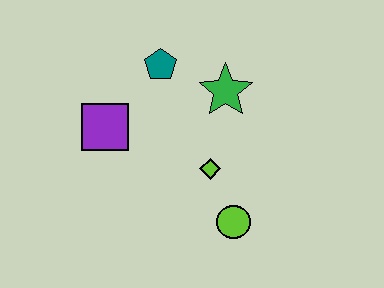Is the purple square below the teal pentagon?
Yes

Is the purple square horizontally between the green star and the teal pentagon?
No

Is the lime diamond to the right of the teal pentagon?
Yes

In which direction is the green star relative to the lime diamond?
The green star is above the lime diamond.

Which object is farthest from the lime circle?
The teal pentagon is farthest from the lime circle.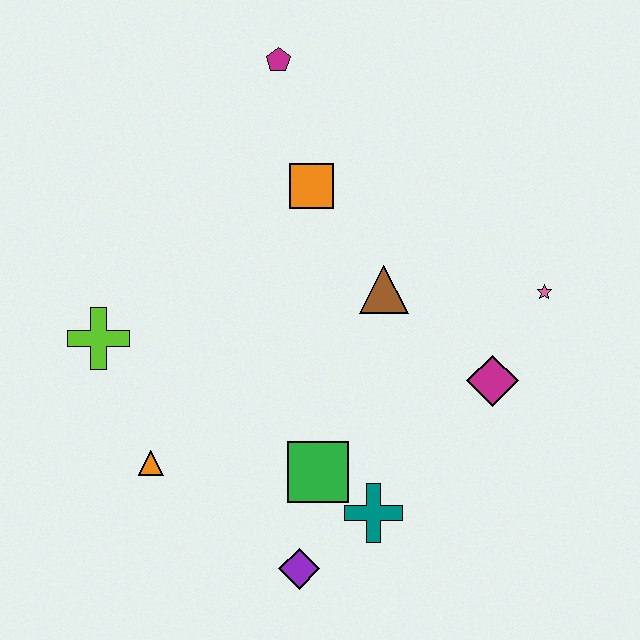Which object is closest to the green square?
The teal cross is closest to the green square.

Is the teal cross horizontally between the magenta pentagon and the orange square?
No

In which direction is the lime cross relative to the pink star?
The lime cross is to the left of the pink star.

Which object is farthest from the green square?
The magenta pentagon is farthest from the green square.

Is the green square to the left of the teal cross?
Yes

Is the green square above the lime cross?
No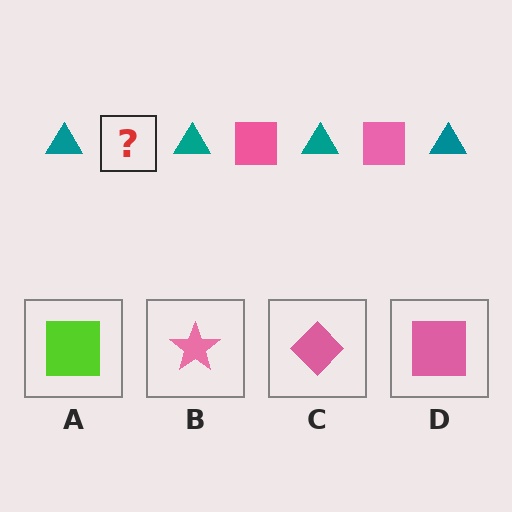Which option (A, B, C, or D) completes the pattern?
D.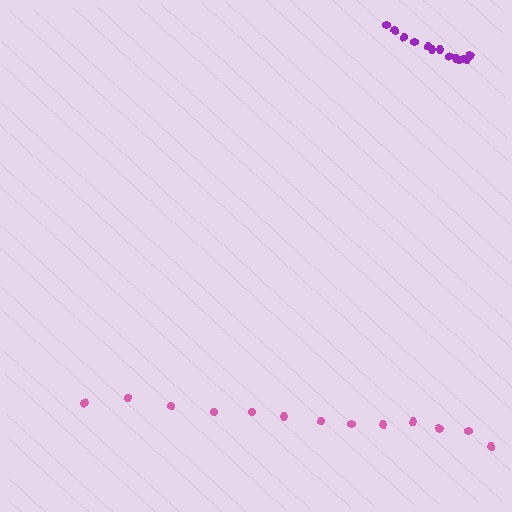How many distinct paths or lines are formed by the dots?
There are 2 distinct paths.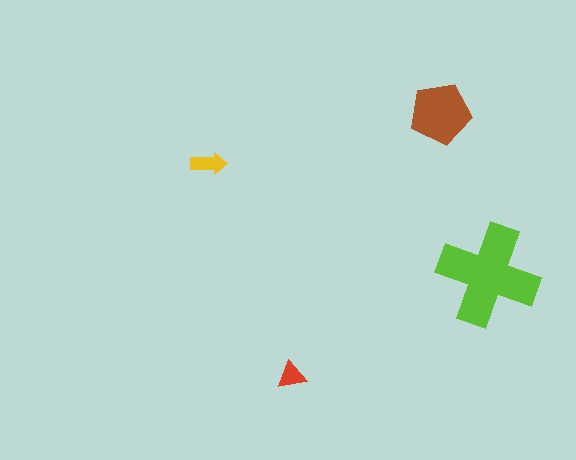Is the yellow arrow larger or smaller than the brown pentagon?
Smaller.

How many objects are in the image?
There are 4 objects in the image.